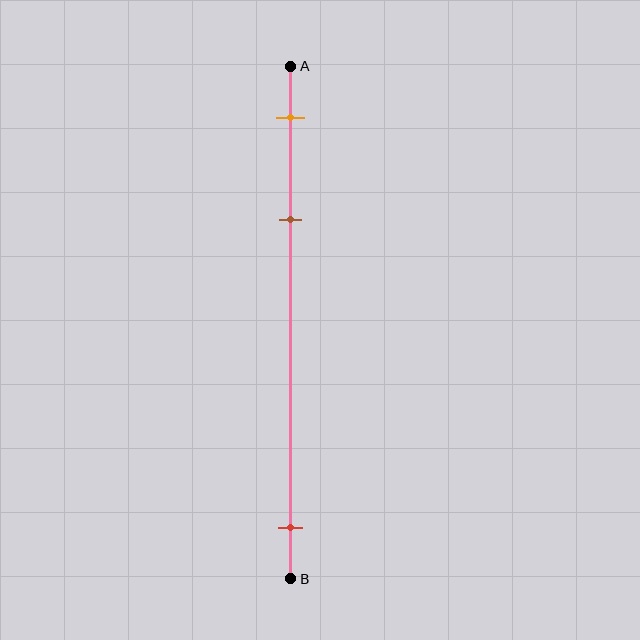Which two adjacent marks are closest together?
The orange and brown marks are the closest adjacent pair.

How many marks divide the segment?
There are 3 marks dividing the segment.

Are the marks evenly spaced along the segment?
No, the marks are not evenly spaced.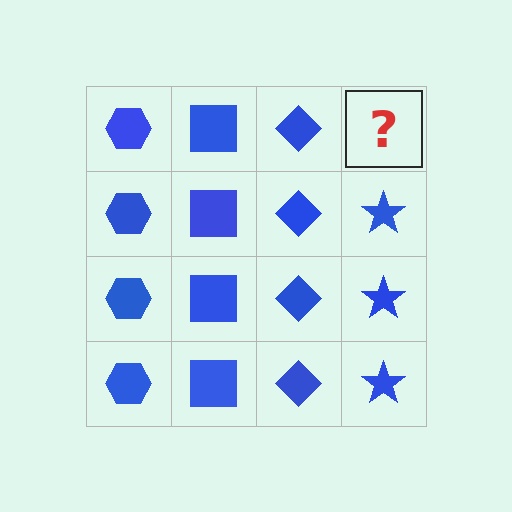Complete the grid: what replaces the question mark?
The question mark should be replaced with a blue star.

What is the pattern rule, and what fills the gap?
The rule is that each column has a consistent shape. The gap should be filled with a blue star.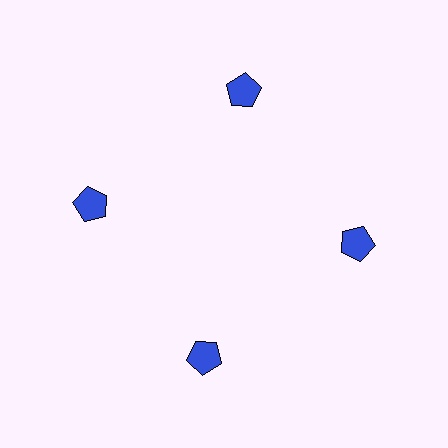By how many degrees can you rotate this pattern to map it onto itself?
The pattern maps onto itself every 90 degrees of rotation.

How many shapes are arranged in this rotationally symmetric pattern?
There are 4 shapes, arranged in 4 groups of 1.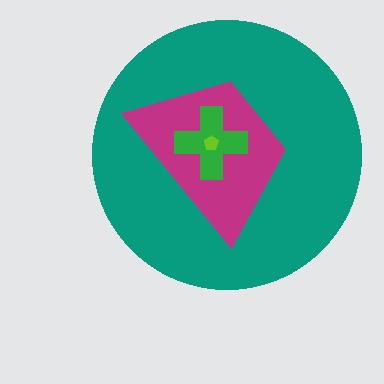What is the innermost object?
The lime pentagon.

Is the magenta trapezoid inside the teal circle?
Yes.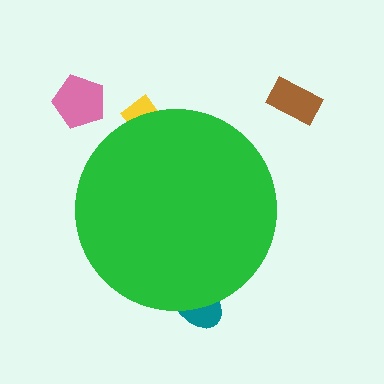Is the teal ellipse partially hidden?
Yes, the teal ellipse is partially hidden behind the green circle.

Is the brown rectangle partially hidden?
No, the brown rectangle is fully visible.